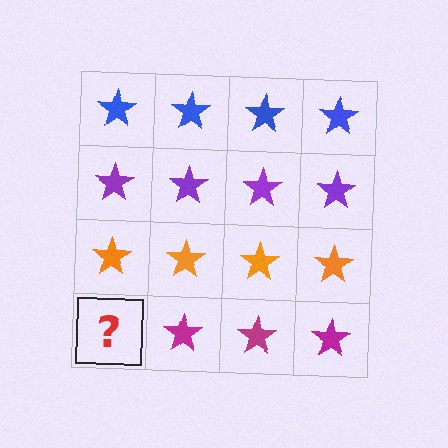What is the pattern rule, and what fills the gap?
The rule is that each row has a consistent color. The gap should be filled with a magenta star.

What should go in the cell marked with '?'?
The missing cell should contain a magenta star.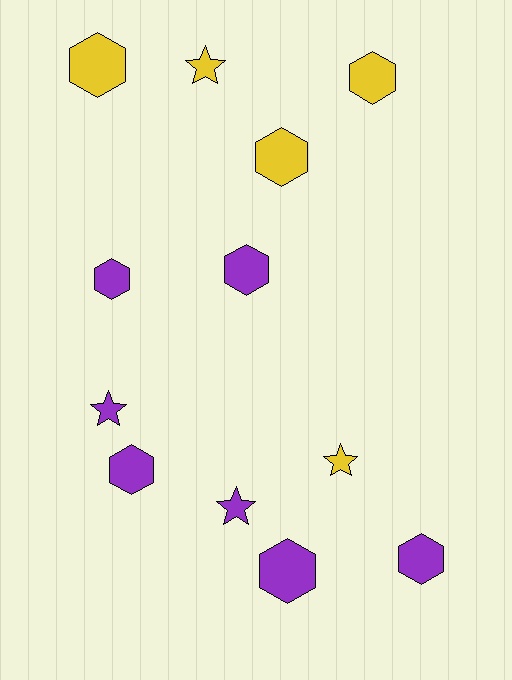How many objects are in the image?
There are 12 objects.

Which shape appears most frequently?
Hexagon, with 8 objects.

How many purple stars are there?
There are 2 purple stars.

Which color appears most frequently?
Purple, with 7 objects.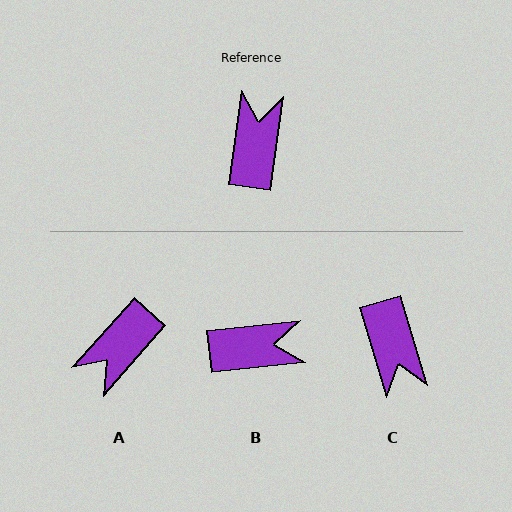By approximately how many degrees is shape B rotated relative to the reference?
Approximately 75 degrees clockwise.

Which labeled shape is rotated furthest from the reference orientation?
C, about 155 degrees away.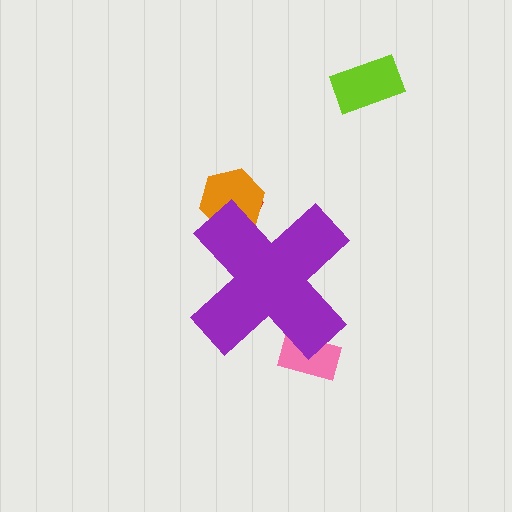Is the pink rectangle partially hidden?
Yes, the pink rectangle is partially hidden behind the purple cross.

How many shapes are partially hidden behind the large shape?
3 shapes are partially hidden.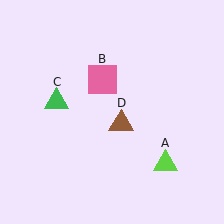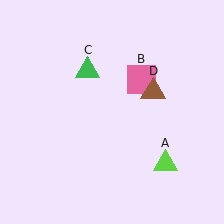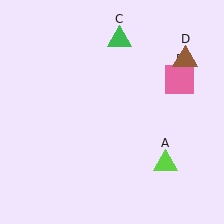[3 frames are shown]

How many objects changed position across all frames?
3 objects changed position: pink square (object B), green triangle (object C), brown triangle (object D).